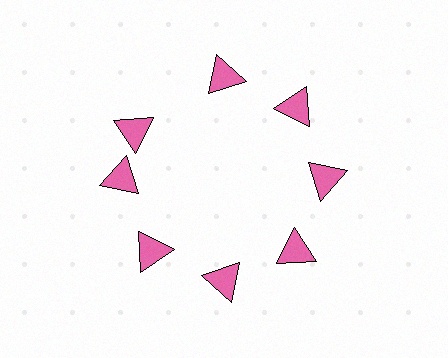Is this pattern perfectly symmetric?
No. The 8 pink triangles are arranged in a ring, but one element near the 10 o'clock position is rotated out of alignment along the ring, breaking the 8-fold rotational symmetry.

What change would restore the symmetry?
The symmetry would be restored by rotating it back into even spacing with its neighbors so that all 8 triangles sit at equal angles and equal distance from the center.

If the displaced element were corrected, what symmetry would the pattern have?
It would have 8-fold rotational symmetry — the pattern would map onto itself every 45 degrees.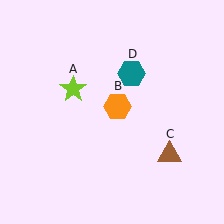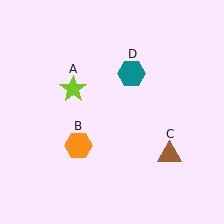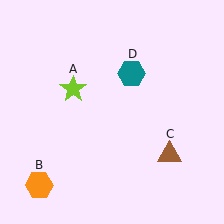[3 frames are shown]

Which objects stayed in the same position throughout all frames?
Lime star (object A) and brown triangle (object C) and teal hexagon (object D) remained stationary.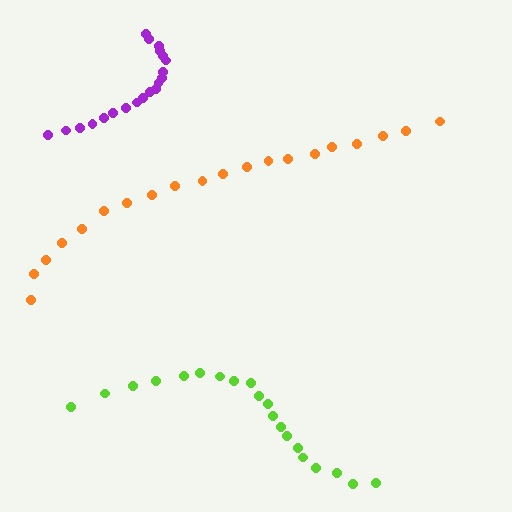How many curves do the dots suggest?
There are 3 distinct paths.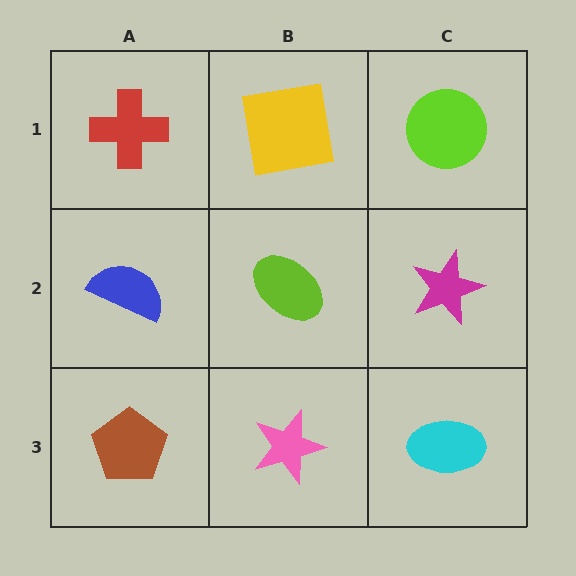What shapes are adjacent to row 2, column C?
A lime circle (row 1, column C), a cyan ellipse (row 3, column C), a lime ellipse (row 2, column B).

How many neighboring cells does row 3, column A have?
2.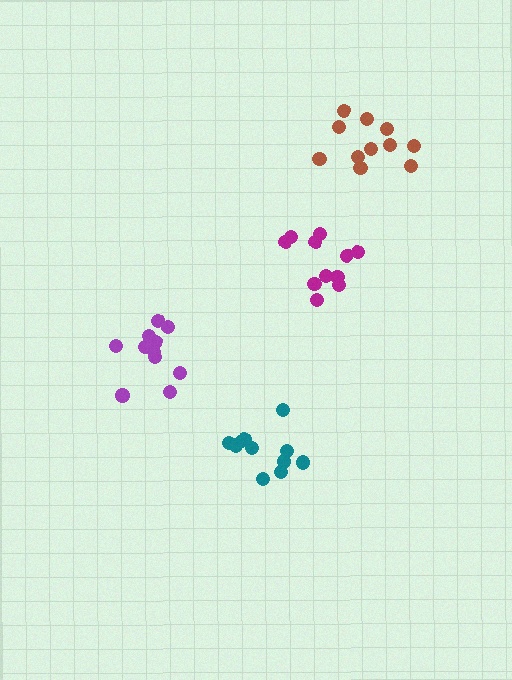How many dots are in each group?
Group 1: 11 dots, Group 2: 11 dots, Group 3: 11 dots, Group 4: 12 dots (45 total).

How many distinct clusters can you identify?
There are 4 distinct clusters.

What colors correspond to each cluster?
The clusters are colored: brown, purple, magenta, teal.